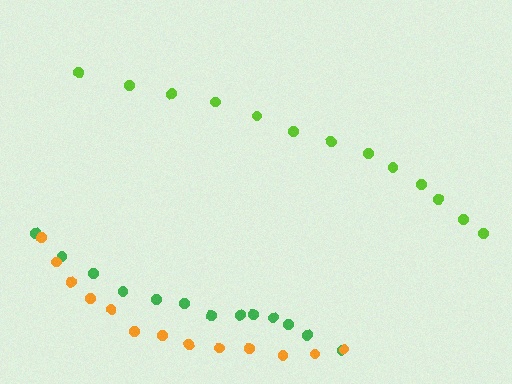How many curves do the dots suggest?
There are 3 distinct paths.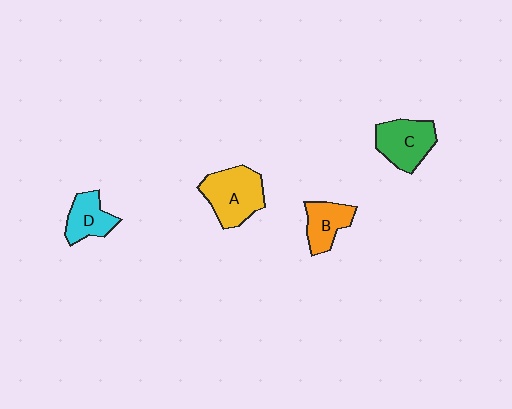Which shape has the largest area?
Shape A (yellow).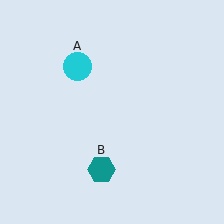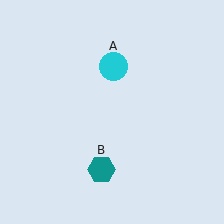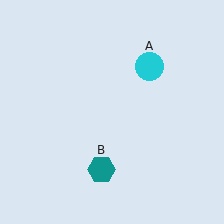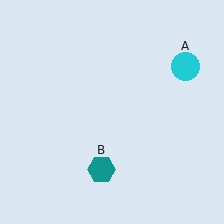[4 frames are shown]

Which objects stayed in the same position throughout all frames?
Teal hexagon (object B) remained stationary.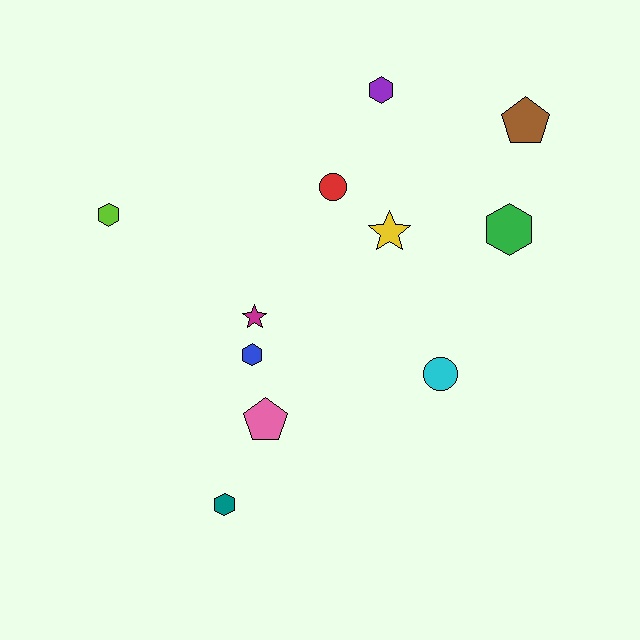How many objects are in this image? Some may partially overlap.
There are 11 objects.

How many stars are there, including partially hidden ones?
There are 2 stars.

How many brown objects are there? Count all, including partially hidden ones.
There is 1 brown object.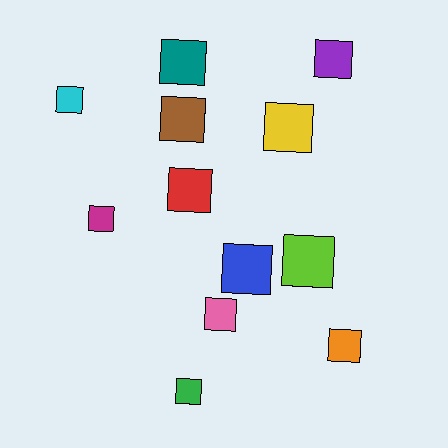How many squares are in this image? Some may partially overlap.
There are 12 squares.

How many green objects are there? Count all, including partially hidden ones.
There is 1 green object.